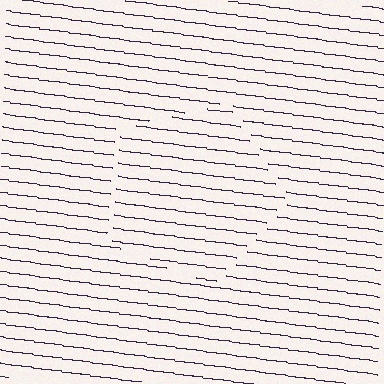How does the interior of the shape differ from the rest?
The interior of the shape contains the same grating, shifted by half a period — the contour is defined by the phase discontinuity where line-ends from the inner and outer gratings abut.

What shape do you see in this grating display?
An illusory pentagon. The interior of the shape contains the same grating, shifted by half a period — the contour is defined by the phase discontinuity where line-ends from the inner and outer gratings abut.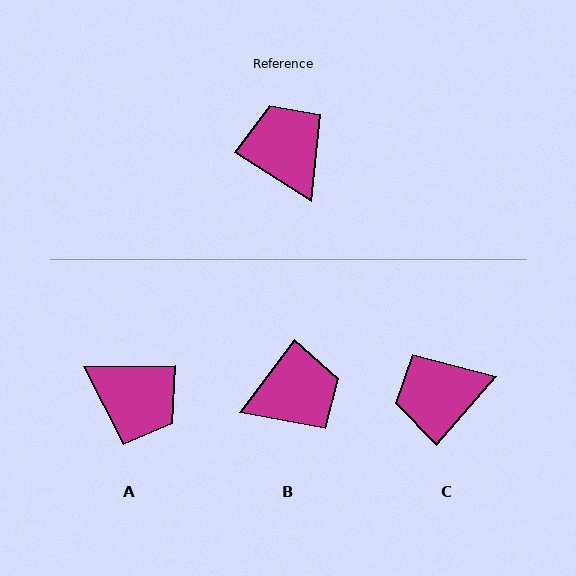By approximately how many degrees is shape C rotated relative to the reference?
Approximately 81 degrees counter-clockwise.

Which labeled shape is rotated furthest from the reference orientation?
A, about 147 degrees away.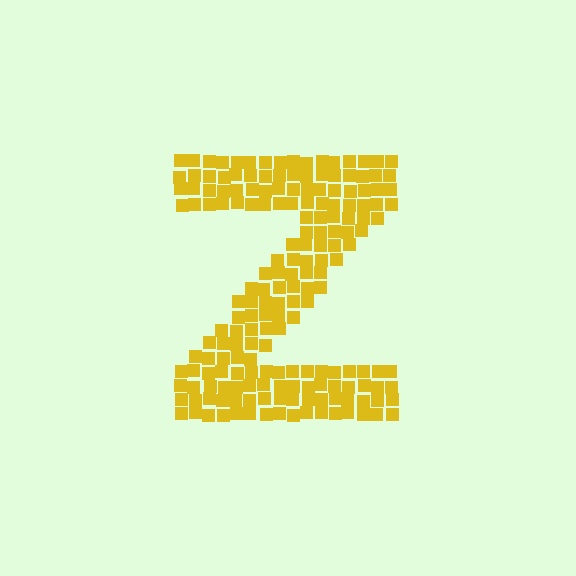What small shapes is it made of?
It is made of small squares.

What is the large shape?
The large shape is the letter Z.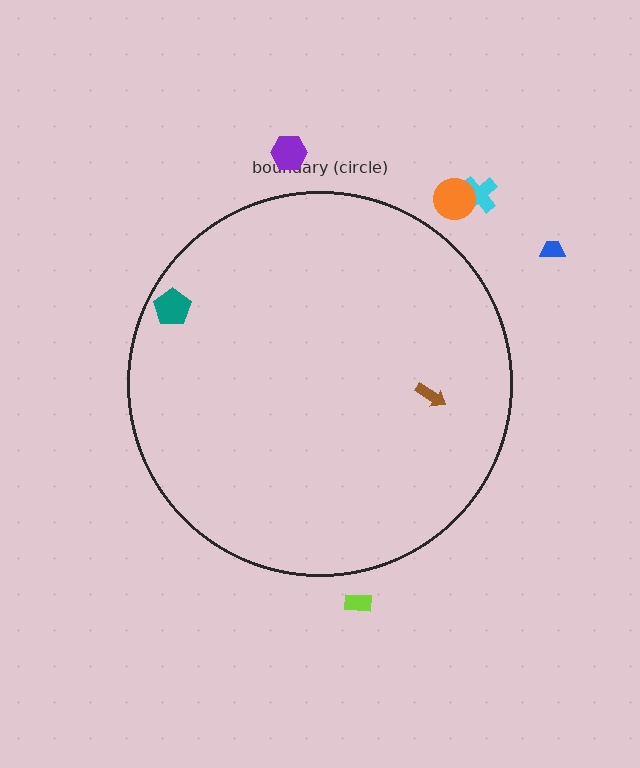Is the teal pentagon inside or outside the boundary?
Inside.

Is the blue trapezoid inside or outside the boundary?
Outside.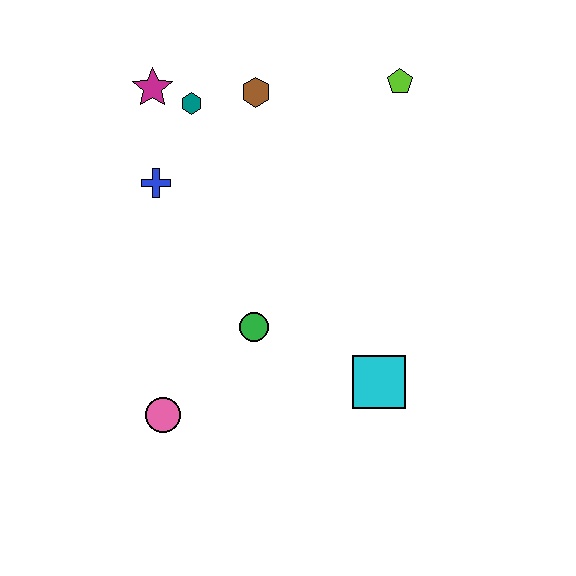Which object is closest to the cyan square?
The green circle is closest to the cyan square.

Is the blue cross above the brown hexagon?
No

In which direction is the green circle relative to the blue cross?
The green circle is below the blue cross.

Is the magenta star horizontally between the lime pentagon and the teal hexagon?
No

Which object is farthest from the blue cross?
The cyan square is farthest from the blue cross.